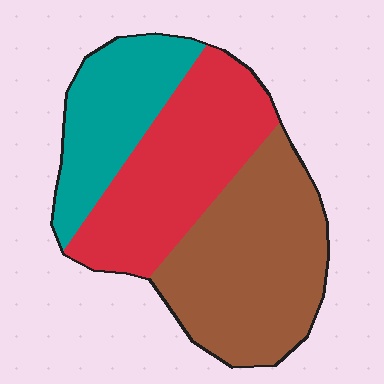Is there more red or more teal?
Red.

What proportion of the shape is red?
Red covers around 35% of the shape.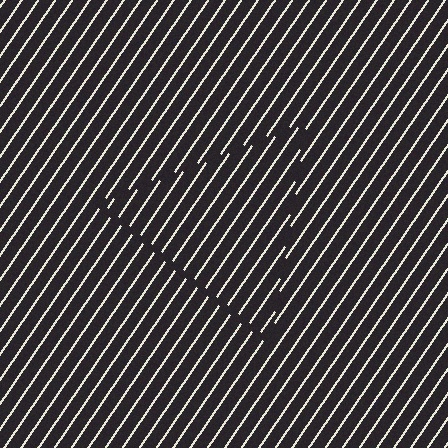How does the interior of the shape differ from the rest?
The interior of the shape contains the same grating, shifted by half a period — the contour is defined by the phase discontinuity where line-ends from the inner and outer gratings abut.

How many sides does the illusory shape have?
3 sides — the line-ends trace a triangle.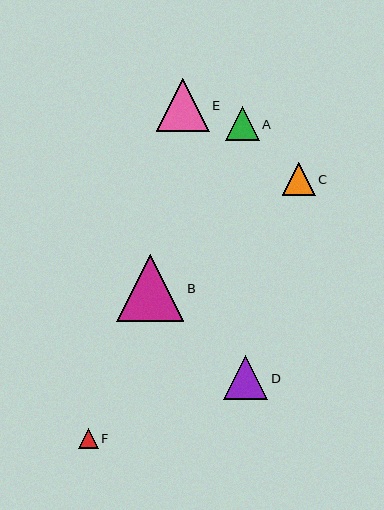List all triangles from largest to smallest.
From largest to smallest: B, E, D, A, C, F.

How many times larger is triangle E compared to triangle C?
Triangle E is approximately 1.6 times the size of triangle C.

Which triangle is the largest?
Triangle B is the largest with a size of approximately 67 pixels.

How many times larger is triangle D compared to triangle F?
Triangle D is approximately 2.2 times the size of triangle F.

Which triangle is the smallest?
Triangle F is the smallest with a size of approximately 20 pixels.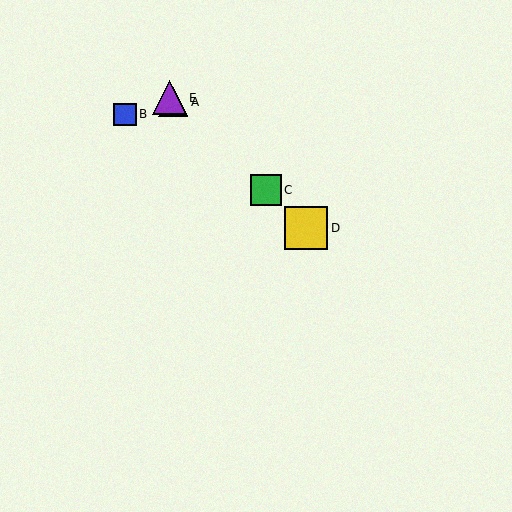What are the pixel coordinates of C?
Object C is at (266, 190).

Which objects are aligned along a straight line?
Objects A, C, D, E are aligned along a straight line.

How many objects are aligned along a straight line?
4 objects (A, C, D, E) are aligned along a straight line.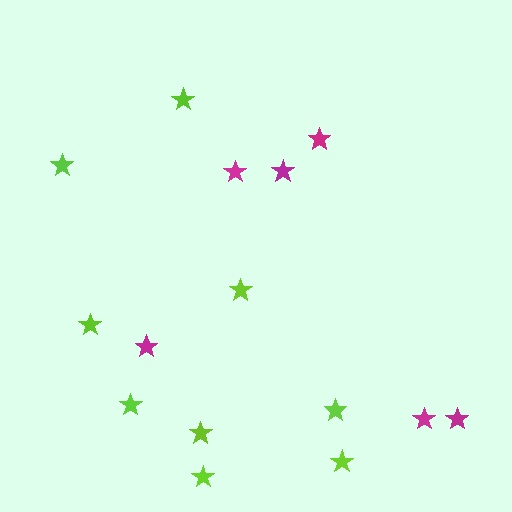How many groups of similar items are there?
There are 2 groups: one group of lime stars (9) and one group of magenta stars (6).